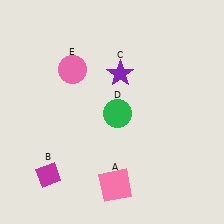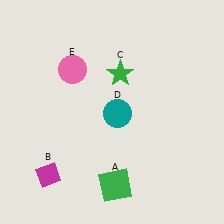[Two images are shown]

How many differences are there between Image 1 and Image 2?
There are 3 differences between the two images.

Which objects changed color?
A changed from pink to green. C changed from purple to green. D changed from green to teal.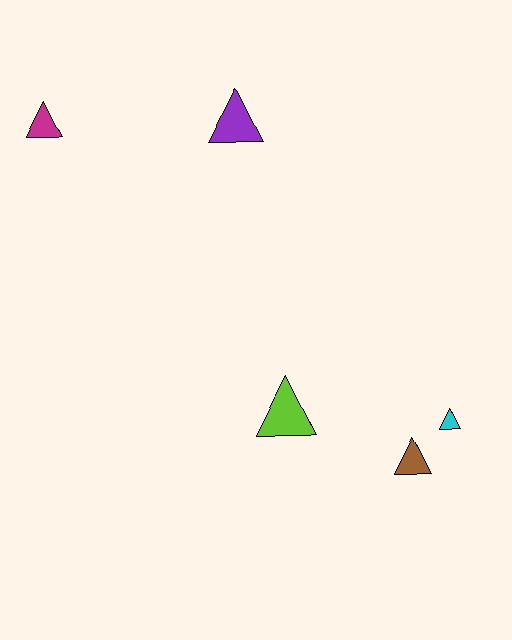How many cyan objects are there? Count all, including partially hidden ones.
There is 1 cyan object.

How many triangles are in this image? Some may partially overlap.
There are 5 triangles.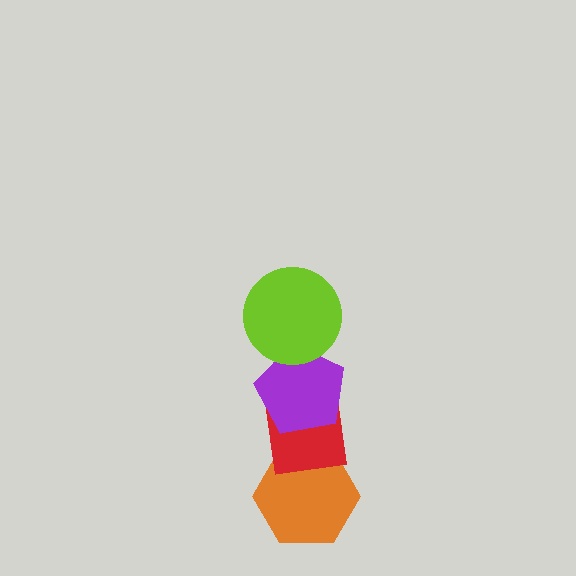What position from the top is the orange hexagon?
The orange hexagon is 4th from the top.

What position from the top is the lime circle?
The lime circle is 1st from the top.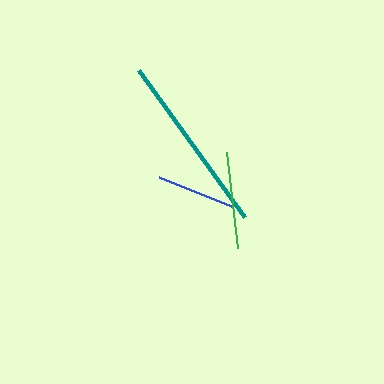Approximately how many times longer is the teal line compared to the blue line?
The teal line is approximately 2.3 times the length of the blue line.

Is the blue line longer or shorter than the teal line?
The teal line is longer than the blue line.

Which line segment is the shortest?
The blue line is the shortest at approximately 77 pixels.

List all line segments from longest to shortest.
From longest to shortest: teal, green, blue.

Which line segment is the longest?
The teal line is the longest at approximately 181 pixels.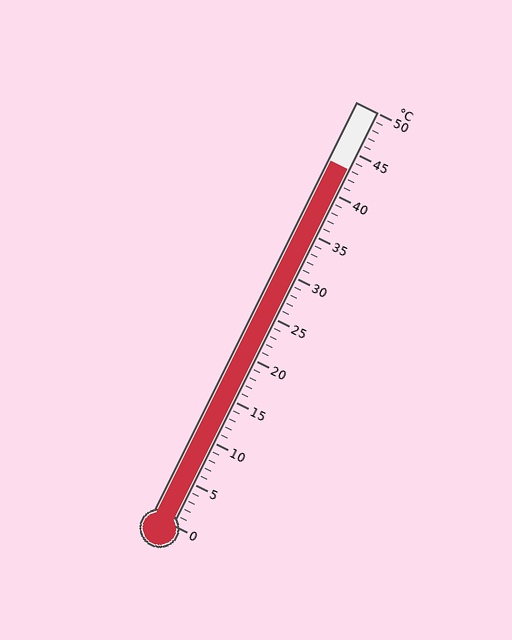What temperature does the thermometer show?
The thermometer shows approximately 43°C.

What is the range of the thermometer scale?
The thermometer scale ranges from 0°C to 50°C.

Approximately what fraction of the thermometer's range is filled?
The thermometer is filled to approximately 85% of its range.